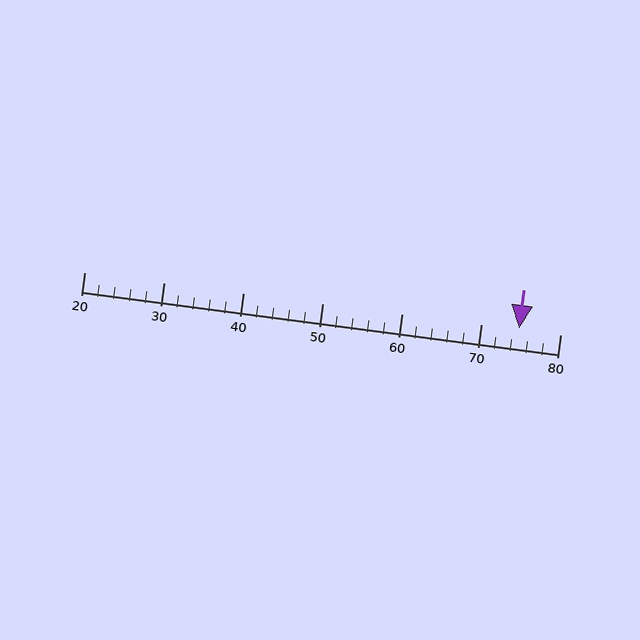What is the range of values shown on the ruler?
The ruler shows values from 20 to 80.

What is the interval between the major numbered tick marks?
The major tick marks are spaced 10 units apart.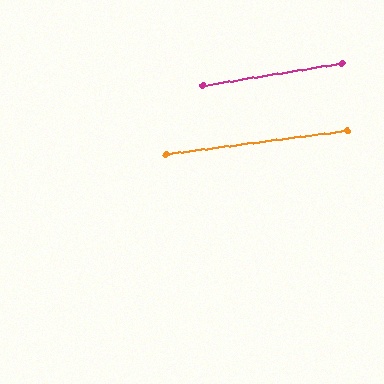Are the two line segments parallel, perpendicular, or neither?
Parallel — their directions differ by only 1.4°.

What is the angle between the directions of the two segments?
Approximately 1 degree.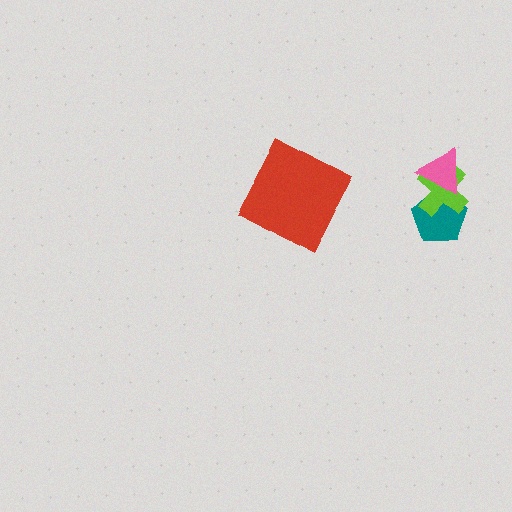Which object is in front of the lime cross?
The pink triangle is in front of the lime cross.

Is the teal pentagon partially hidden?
Yes, it is partially covered by another shape.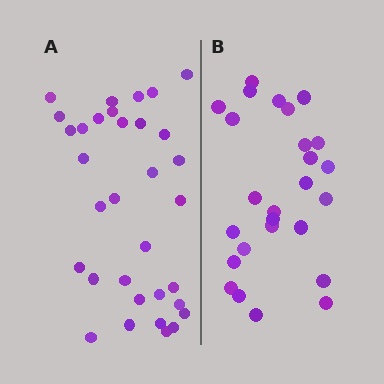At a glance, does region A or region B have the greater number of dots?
Region A (the left region) has more dots.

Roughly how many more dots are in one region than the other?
Region A has roughly 8 or so more dots than region B.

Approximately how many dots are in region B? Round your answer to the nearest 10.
About 30 dots. (The exact count is 26, which rounds to 30.)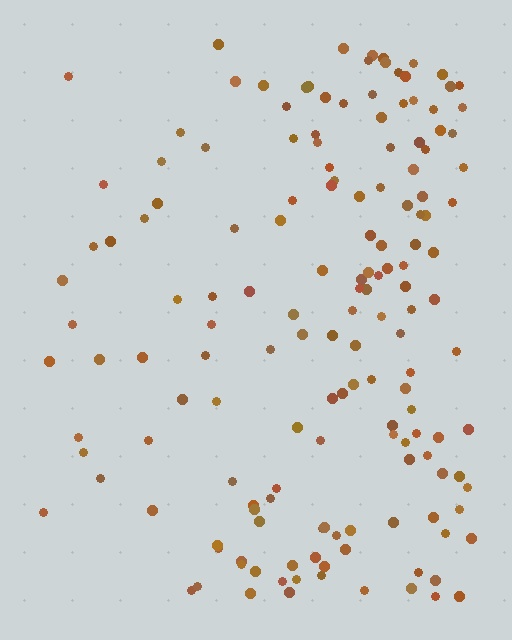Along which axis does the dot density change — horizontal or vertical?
Horizontal.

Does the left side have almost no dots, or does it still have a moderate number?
Still a moderate number, just noticeably fewer than the right.